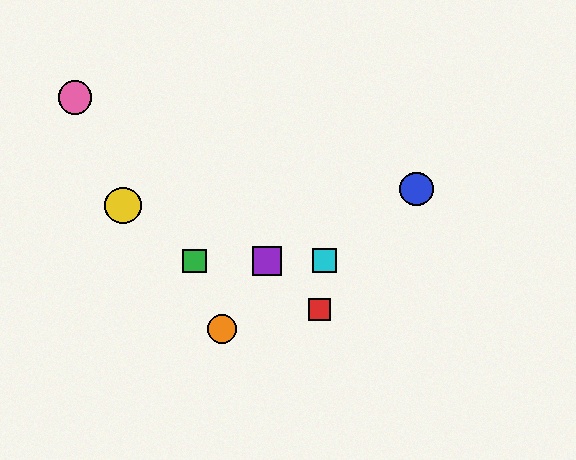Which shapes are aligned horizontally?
The green square, the purple square, the cyan square are aligned horizontally.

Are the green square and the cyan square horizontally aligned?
Yes, both are at y≈261.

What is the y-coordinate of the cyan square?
The cyan square is at y≈261.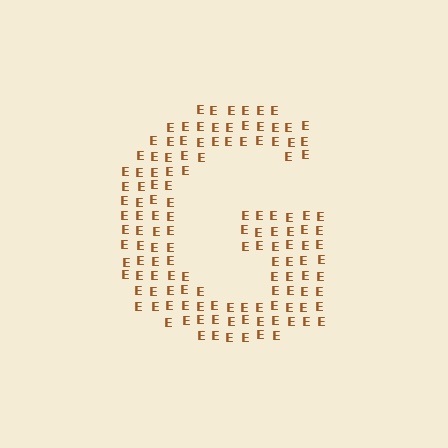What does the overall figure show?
The overall figure shows the letter G.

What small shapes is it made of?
It is made of small letter E's.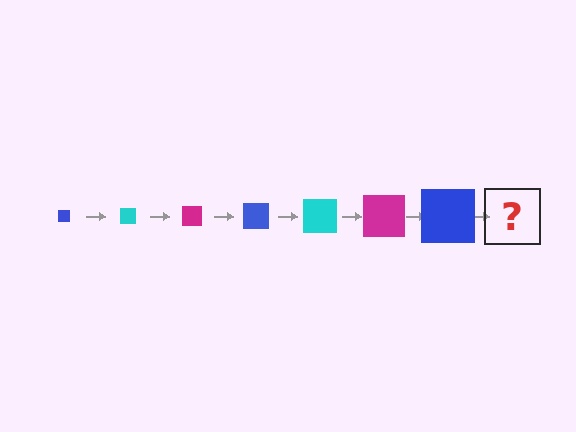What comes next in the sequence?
The next element should be a cyan square, larger than the previous one.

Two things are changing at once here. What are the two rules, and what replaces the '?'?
The two rules are that the square grows larger each step and the color cycles through blue, cyan, and magenta. The '?' should be a cyan square, larger than the previous one.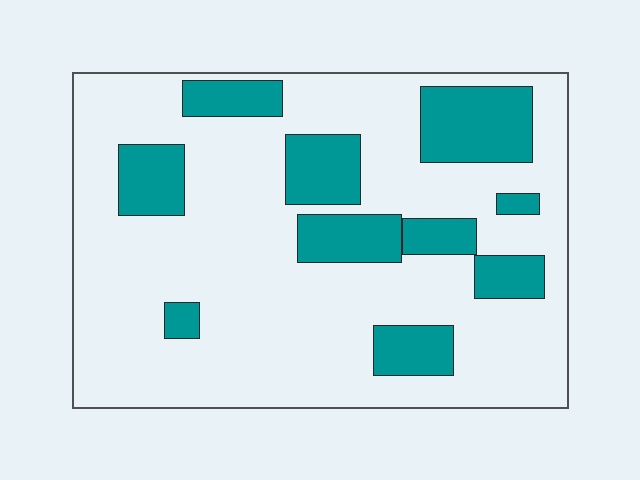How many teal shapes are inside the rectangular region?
10.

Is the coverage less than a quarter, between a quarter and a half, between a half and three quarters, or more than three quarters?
Less than a quarter.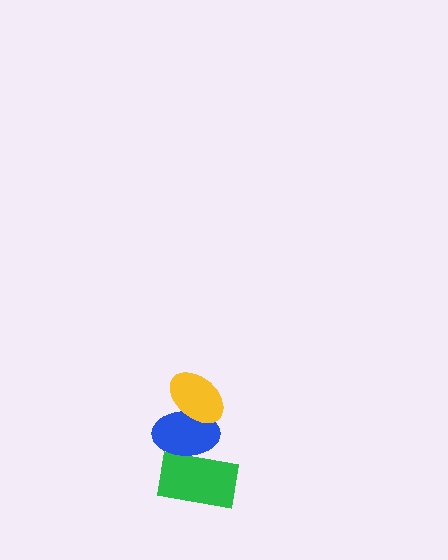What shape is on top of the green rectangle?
The blue ellipse is on top of the green rectangle.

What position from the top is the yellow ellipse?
The yellow ellipse is 1st from the top.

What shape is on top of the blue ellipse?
The yellow ellipse is on top of the blue ellipse.